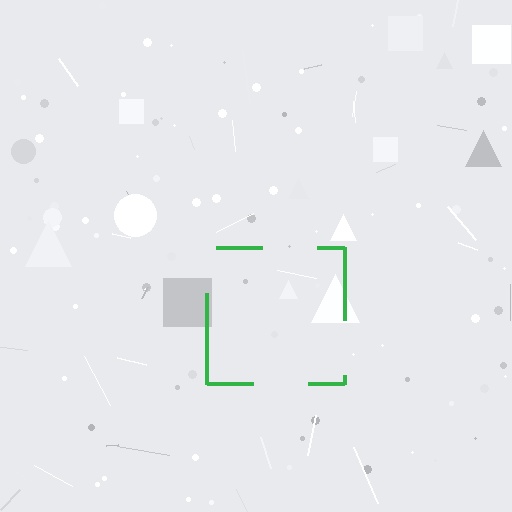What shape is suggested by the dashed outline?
The dashed outline suggests a square.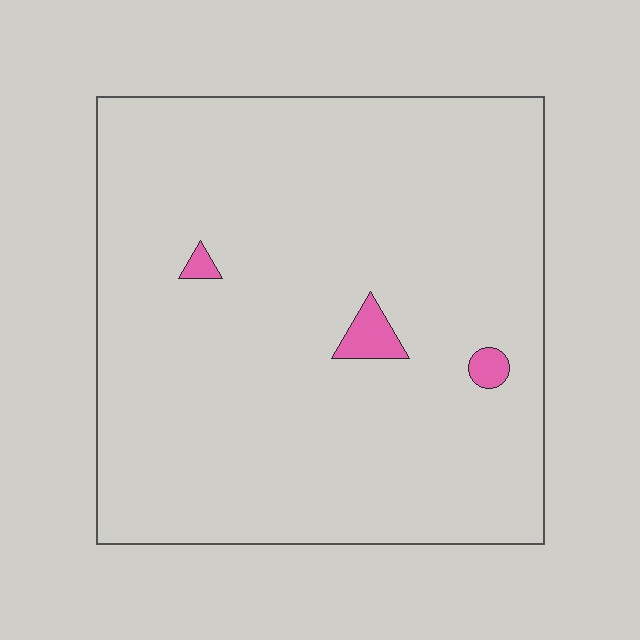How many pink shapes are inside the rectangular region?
3.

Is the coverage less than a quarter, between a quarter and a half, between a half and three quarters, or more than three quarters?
Less than a quarter.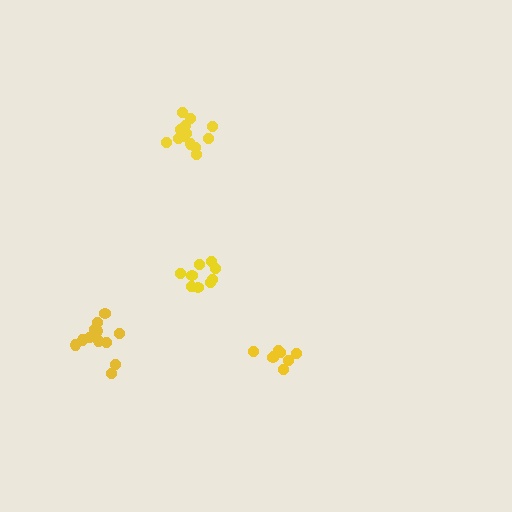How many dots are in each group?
Group 1: 12 dots, Group 2: 9 dots, Group 3: 13 dots, Group 4: 9 dots (43 total).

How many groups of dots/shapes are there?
There are 4 groups.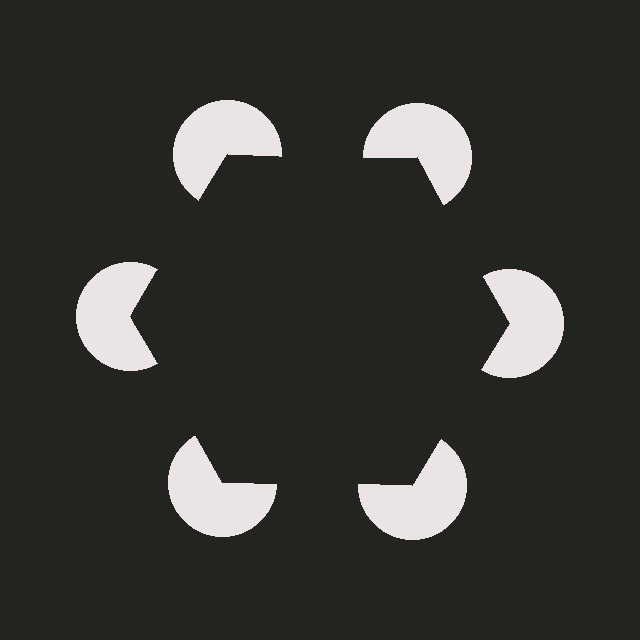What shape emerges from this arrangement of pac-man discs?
An illusory hexagon — its edges are inferred from the aligned wedge cuts in the pac-man discs, not physically drawn.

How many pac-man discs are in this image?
There are 6 — one at each vertex of the illusory hexagon.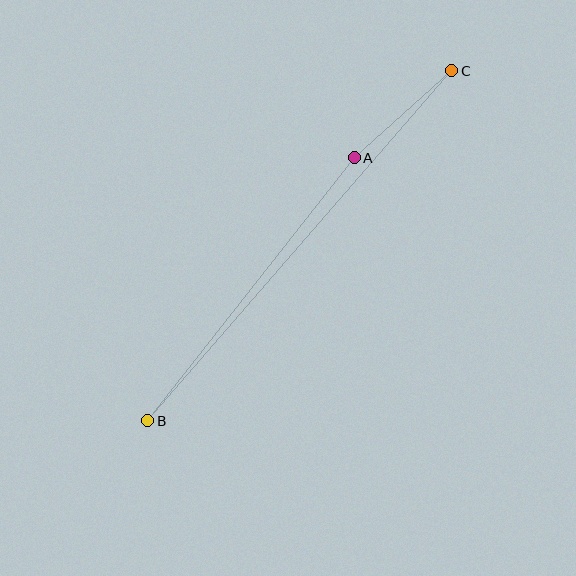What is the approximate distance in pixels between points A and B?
The distance between A and B is approximately 335 pixels.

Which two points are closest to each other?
Points A and C are closest to each other.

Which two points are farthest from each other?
Points B and C are farthest from each other.